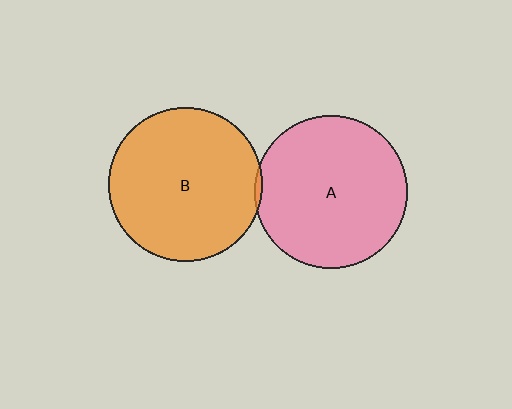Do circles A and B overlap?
Yes.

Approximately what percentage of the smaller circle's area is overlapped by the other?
Approximately 5%.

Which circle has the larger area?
Circle B (orange).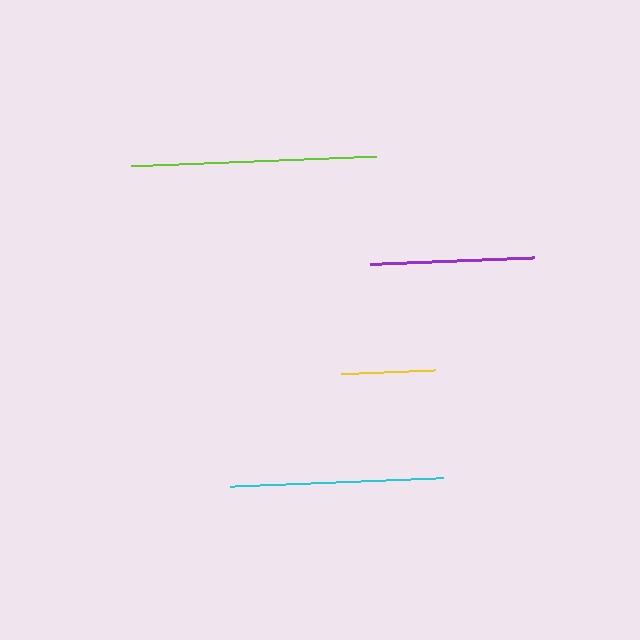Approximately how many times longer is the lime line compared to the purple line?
The lime line is approximately 1.5 times the length of the purple line.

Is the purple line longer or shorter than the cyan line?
The cyan line is longer than the purple line.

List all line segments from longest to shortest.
From longest to shortest: lime, cyan, purple, yellow.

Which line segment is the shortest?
The yellow line is the shortest at approximately 95 pixels.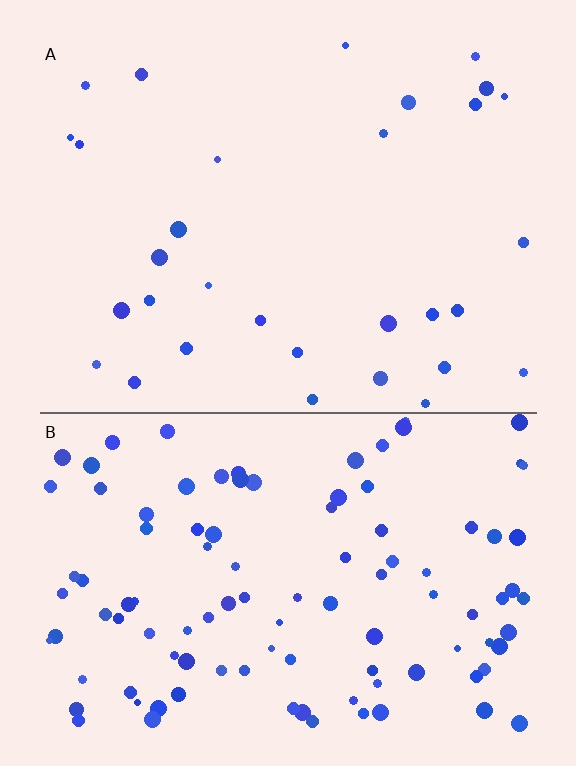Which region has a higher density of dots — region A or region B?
B (the bottom).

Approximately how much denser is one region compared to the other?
Approximately 3.4× — region B over region A.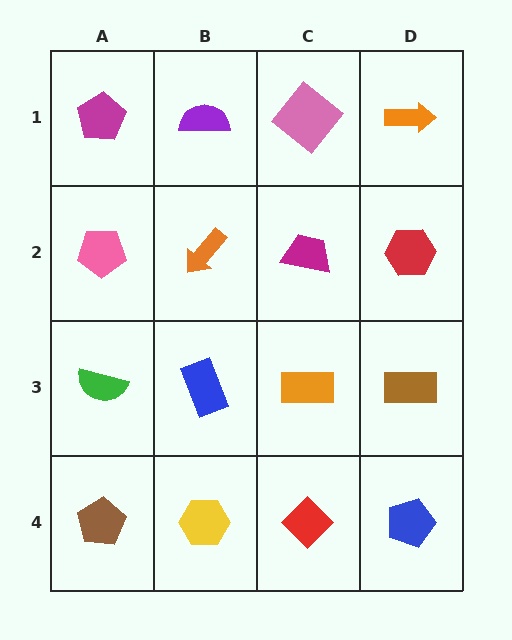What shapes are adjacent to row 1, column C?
A magenta trapezoid (row 2, column C), a purple semicircle (row 1, column B), an orange arrow (row 1, column D).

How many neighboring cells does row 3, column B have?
4.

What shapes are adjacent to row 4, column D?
A brown rectangle (row 3, column D), a red diamond (row 4, column C).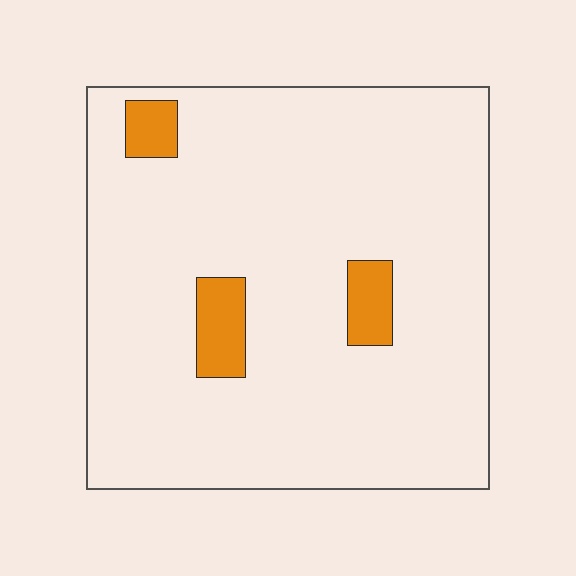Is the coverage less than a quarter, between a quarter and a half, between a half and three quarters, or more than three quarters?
Less than a quarter.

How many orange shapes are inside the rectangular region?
3.